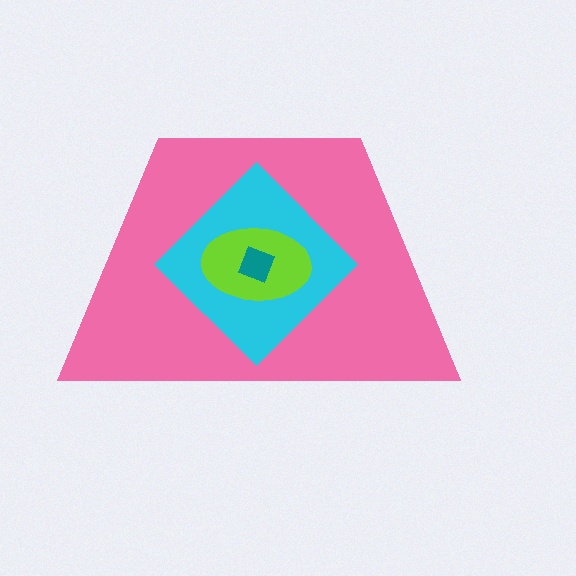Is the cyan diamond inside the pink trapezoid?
Yes.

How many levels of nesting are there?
4.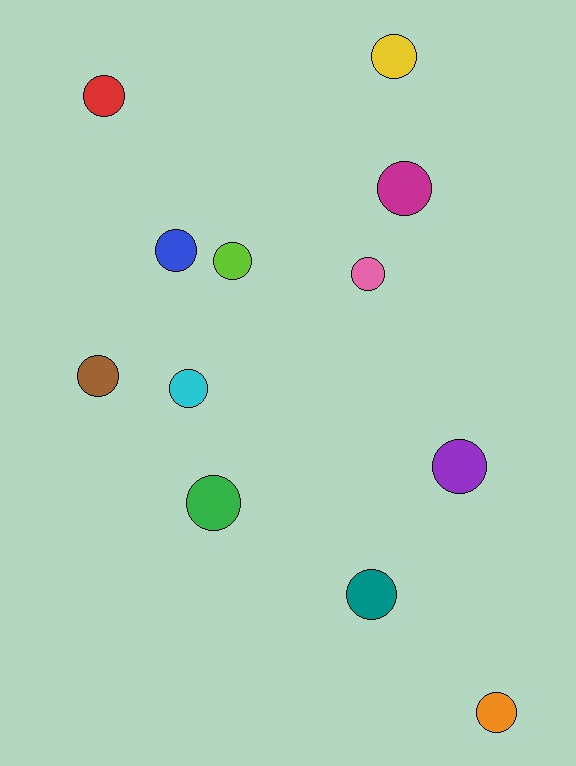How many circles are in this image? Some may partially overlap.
There are 12 circles.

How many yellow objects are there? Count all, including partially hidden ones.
There is 1 yellow object.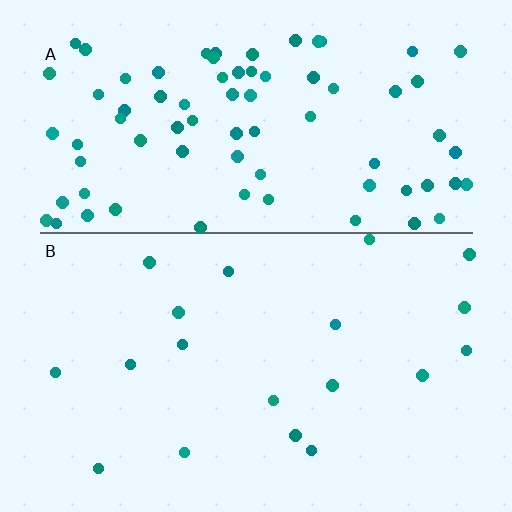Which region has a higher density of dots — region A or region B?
A (the top).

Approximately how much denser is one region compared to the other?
Approximately 4.3× — region A over region B.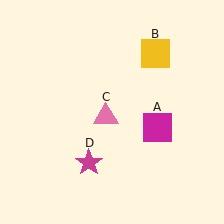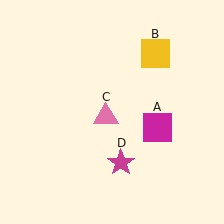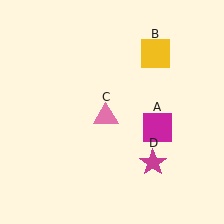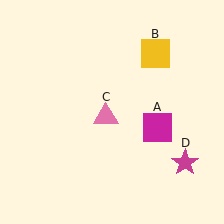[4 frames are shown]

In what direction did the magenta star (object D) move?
The magenta star (object D) moved right.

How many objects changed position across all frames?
1 object changed position: magenta star (object D).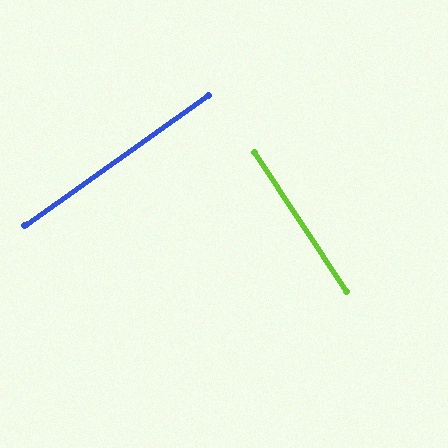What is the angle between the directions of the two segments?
Approximately 88 degrees.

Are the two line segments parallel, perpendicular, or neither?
Perpendicular — they meet at approximately 88°.